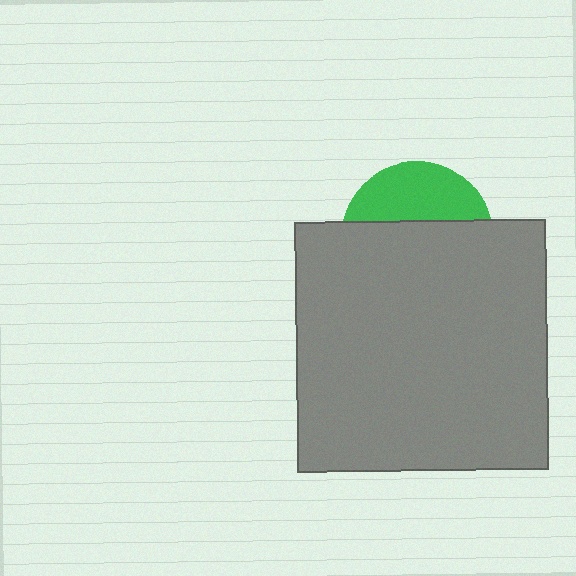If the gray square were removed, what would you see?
You would see the complete green circle.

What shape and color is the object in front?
The object in front is a gray square.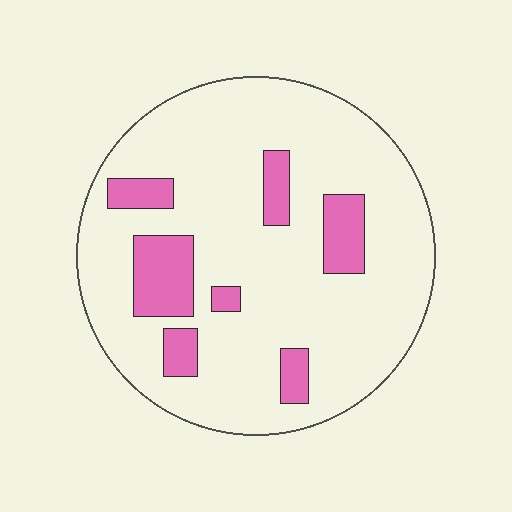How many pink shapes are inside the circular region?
7.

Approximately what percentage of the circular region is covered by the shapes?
Approximately 15%.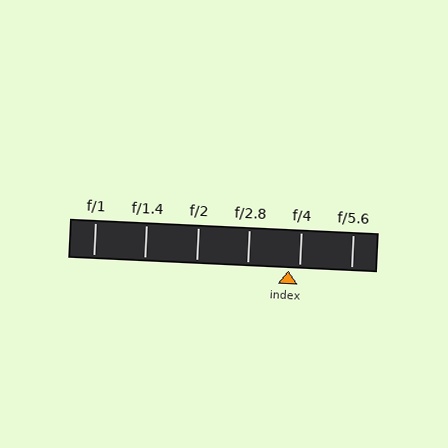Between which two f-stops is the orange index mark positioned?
The index mark is between f/2.8 and f/4.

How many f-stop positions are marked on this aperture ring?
There are 6 f-stop positions marked.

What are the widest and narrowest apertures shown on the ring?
The widest aperture shown is f/1 and the narrowest is f/5.6.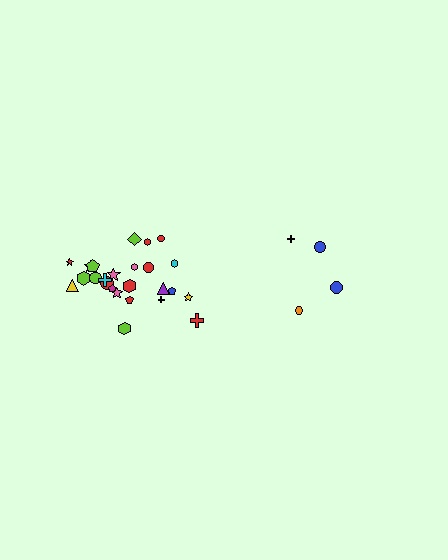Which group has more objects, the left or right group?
The left group.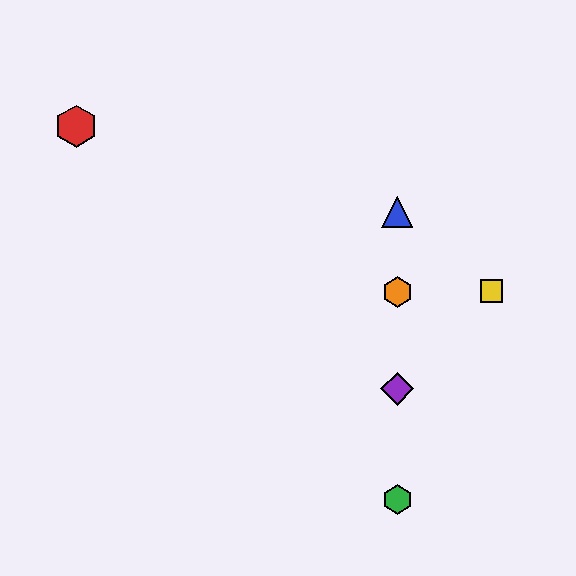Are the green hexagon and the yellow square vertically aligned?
No, the green hexagon is at x≈397 and the yellow square is at x≈492.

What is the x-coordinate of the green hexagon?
The green hexagon is at x≈397.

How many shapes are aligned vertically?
4 shapes (the blue triangle, the green hexagon, the purple diamond, the orange hexagon) are aligned vertically.